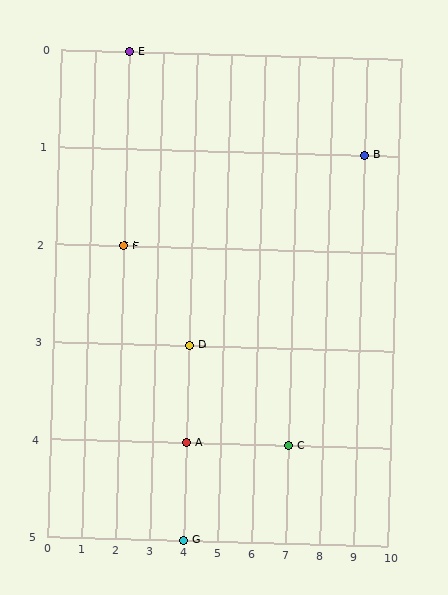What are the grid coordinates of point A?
Point A is at grid coordinates (4, 4).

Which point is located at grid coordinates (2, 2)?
Point F is at (2, 2).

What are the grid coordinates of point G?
Point G is at grid coordinates (4, 5).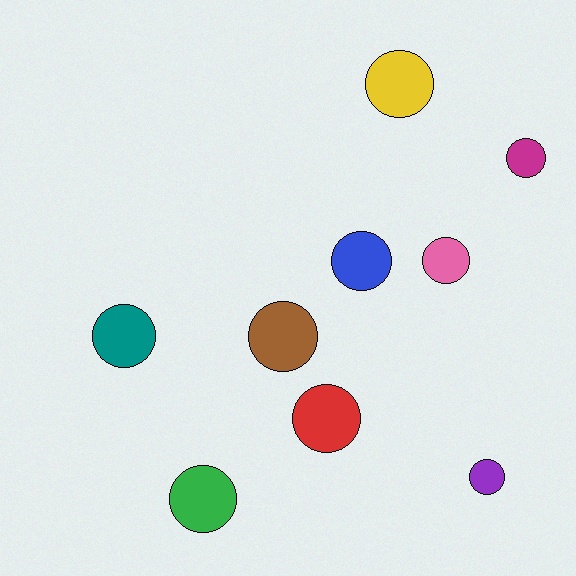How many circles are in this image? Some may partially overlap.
There are 9 circles.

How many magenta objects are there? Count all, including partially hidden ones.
There is 1 magenta object.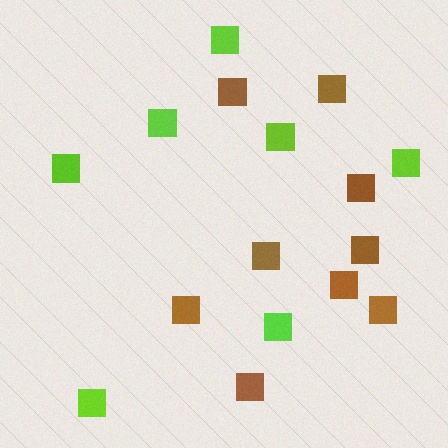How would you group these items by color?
There are 2 groups: one group of brown squares (9) and one group of lime squares (7).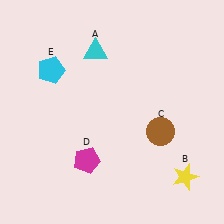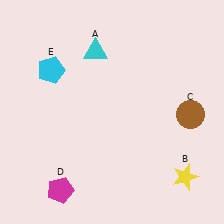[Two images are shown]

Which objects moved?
The objects that moved are: the brown circle (C), the magenta pentagon (D).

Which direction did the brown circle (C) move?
The brown circle (C) moved right.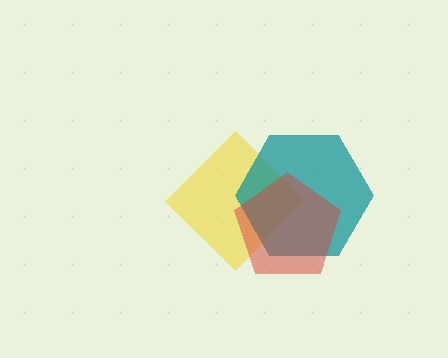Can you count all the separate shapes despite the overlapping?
Yes, there are 3 separate shapes.